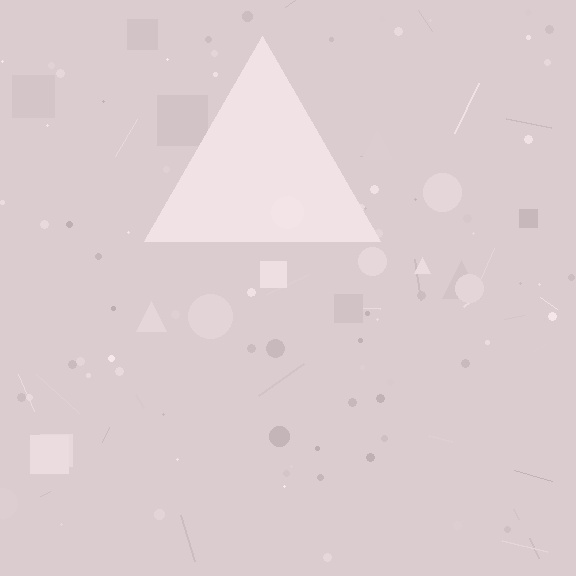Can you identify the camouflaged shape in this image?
The camouflaged shape is a triangle.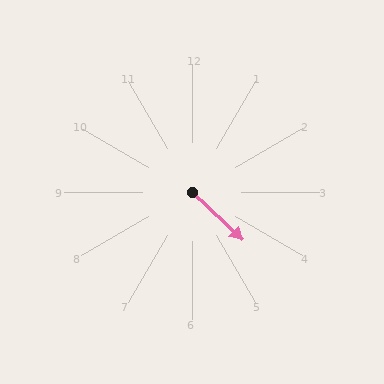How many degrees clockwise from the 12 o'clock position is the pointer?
Approximately 133 degrees.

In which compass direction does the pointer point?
Southeast.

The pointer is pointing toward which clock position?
Roughly 4 o'clock.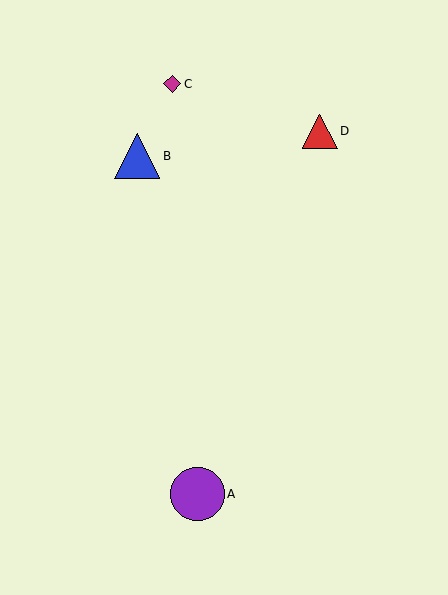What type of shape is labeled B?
Shape B is a blue triangle.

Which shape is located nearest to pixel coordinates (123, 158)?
The blue triangle (labeled B) at (137, 156) is nearest to that location.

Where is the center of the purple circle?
The center of the purple circle is at (197, 494).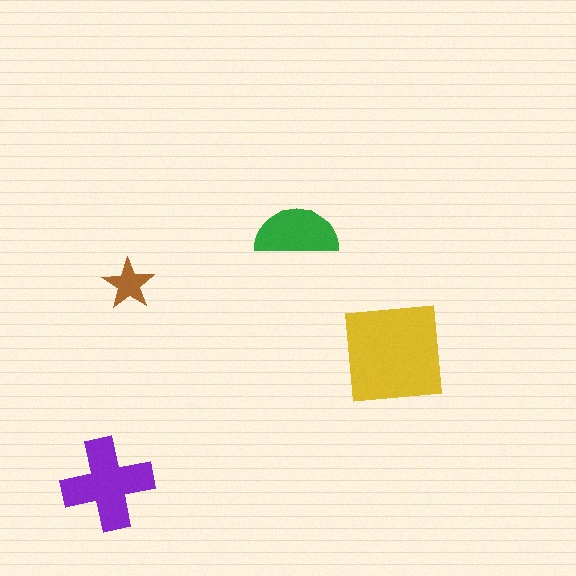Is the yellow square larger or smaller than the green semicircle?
Larger.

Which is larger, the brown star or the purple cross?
The purple cross.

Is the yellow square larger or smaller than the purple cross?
Larger.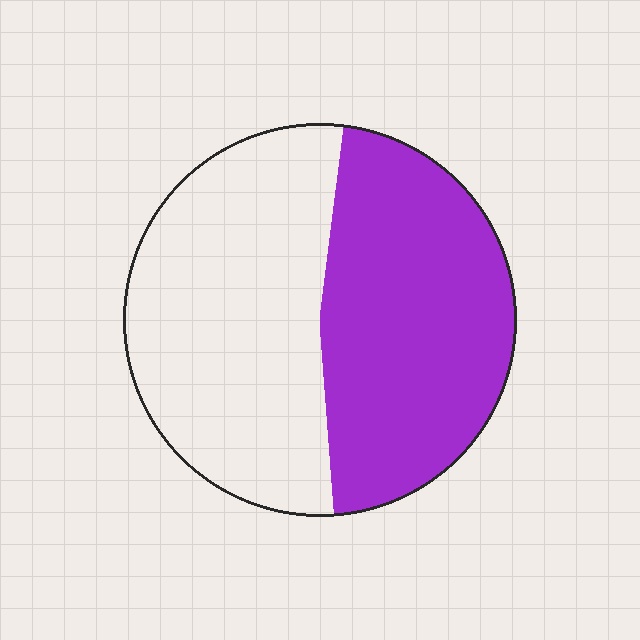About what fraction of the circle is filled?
About one half (1/2).